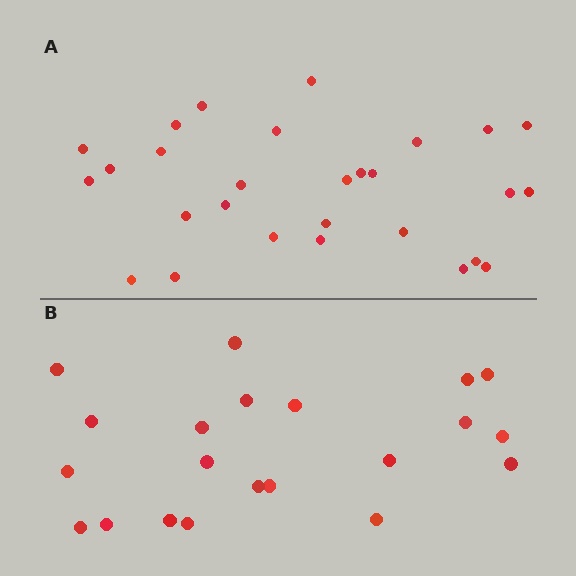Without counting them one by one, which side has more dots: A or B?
Region A (the top region) has more dots.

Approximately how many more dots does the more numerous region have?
Region A has roughly 8 or so more dots than region B.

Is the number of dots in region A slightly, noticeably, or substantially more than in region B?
Region A has noticeably more, but not dramatically so. The ratio is roughly 1.3 to 1.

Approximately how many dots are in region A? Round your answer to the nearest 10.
About 30 dots. (The exact count is 28, which rounds to 30.)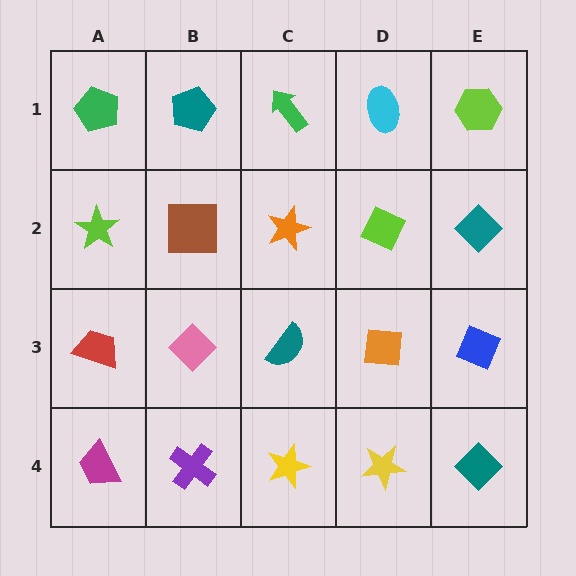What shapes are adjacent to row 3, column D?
A lime diamond (row 2, column D), a yellow star (row 4, column D), a teal semicircle (row 3, column C), a blue diamond (row 3, column E).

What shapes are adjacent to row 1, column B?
A brown square (row 2, column B), a green pentagon (row 1, column A), a green arrow (row 1, column C).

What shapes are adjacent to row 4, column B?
A pink diamond (row 3, column B), a magenta trapezoid (row 4, column A), a yellow star (row 4, column C).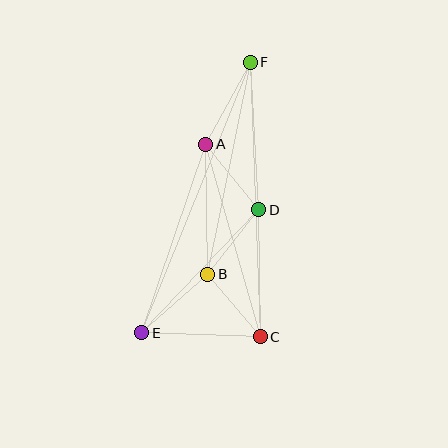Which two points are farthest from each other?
Points E and F are farthest from each other.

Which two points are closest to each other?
Points B and C are closest to each other.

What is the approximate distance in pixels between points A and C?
The distance between A and C is approximately 200 pixels.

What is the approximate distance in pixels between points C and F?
The distance between C and F is approximately 275 pixels.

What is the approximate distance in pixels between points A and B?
The distance between A and B is approximately 130 pixels.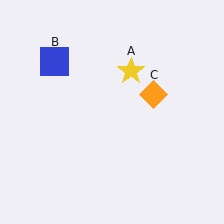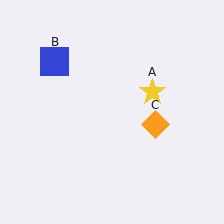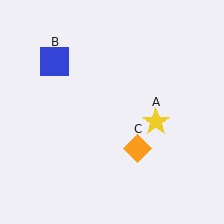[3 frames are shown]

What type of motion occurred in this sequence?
The yellow star (object A), orange diamond (object C) rotated clockwise around the center of the scene.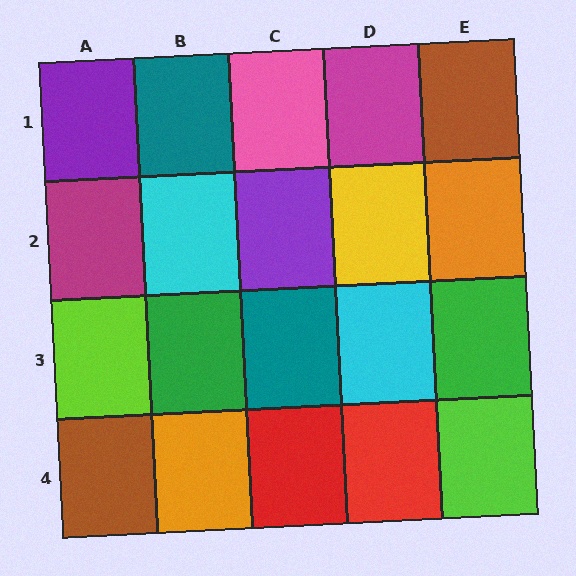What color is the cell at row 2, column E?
Orange.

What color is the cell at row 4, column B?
Orange.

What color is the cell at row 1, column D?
Magenta.